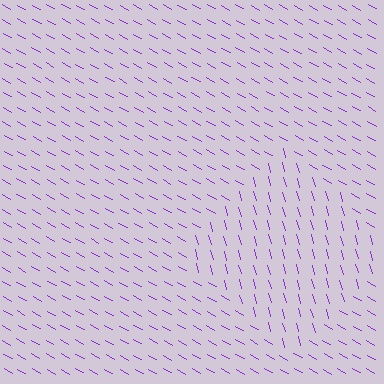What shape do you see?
I see a diamond.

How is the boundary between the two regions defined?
The boundary is defined purely by a change in line orientation (approximately 45 degrees difference). All lines are the same color and thickness.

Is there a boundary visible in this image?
Yes, there is a texture boundary formed by a change in line orientation.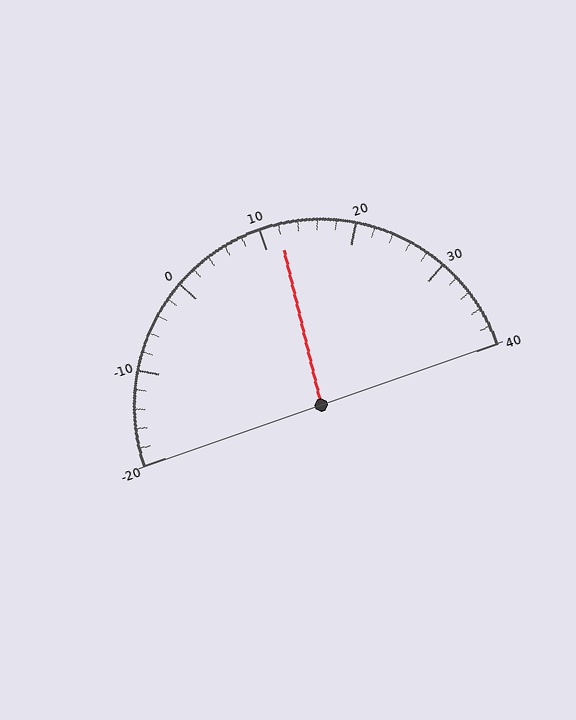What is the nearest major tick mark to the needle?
The nearest major tick mark is 10.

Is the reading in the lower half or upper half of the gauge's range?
The reading is in the upper half of the range (-20 to 40).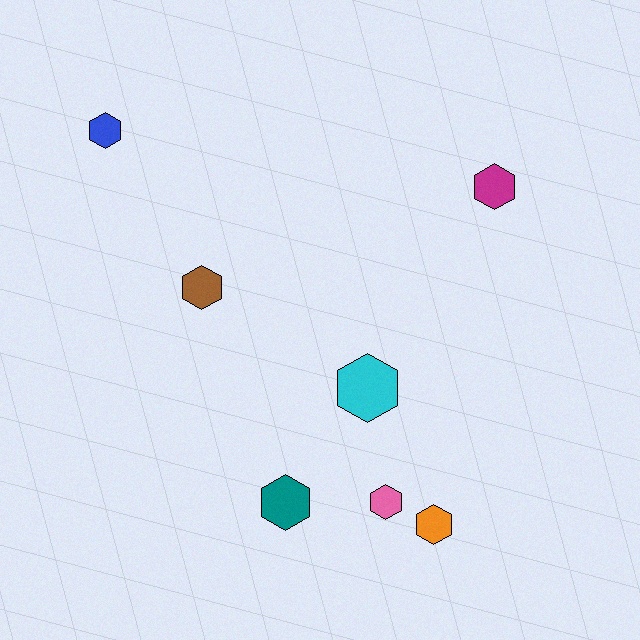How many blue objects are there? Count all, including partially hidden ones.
There is 1 blue object.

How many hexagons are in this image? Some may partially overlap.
There are 7 hexagons.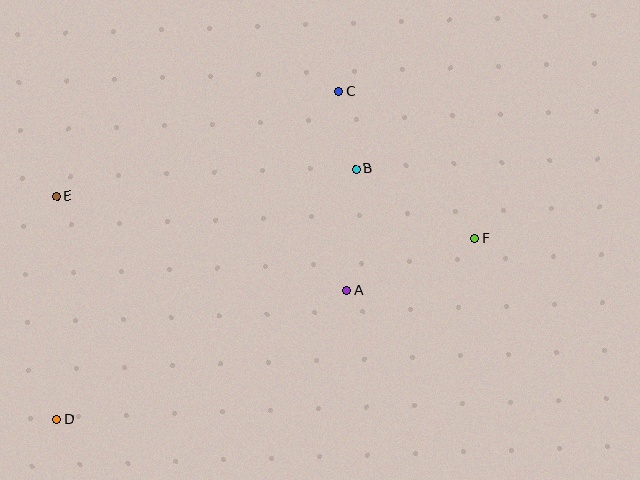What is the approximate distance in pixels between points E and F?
The distance between E and F is approximately 420 pixels.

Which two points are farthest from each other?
Points D and F are farthest from each other.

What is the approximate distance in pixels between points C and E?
The distance between C and E is approximately 301 pixels.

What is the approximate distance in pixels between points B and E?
The distance between B and E is approximately 300 pixels.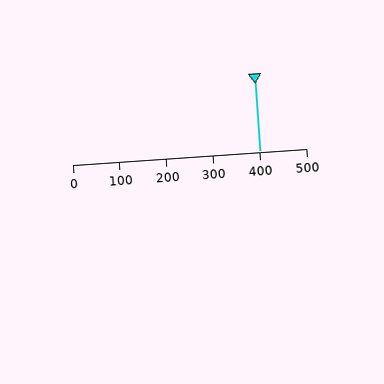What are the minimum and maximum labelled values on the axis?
The axis runs from 0 to 500.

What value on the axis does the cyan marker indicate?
The marker indicates approximately 400.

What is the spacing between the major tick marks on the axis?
The major ticks are spaced 100 apart.